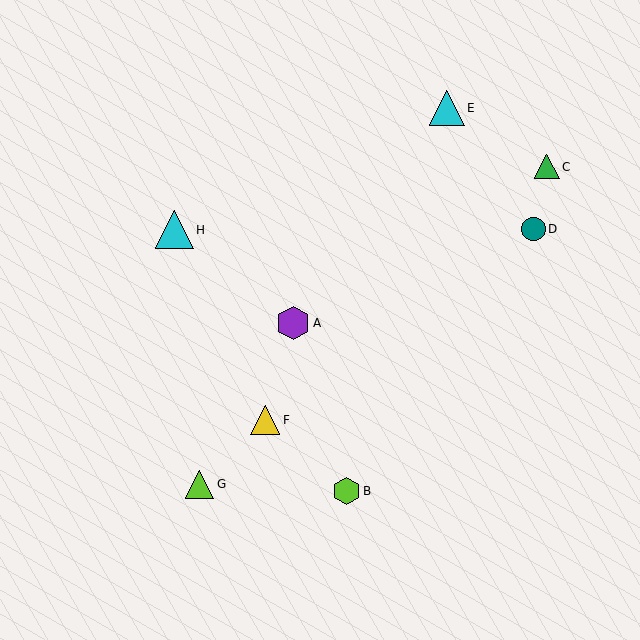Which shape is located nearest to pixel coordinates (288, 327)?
The purple hexagon (labeled A) at (293, 323) is nearest to that location.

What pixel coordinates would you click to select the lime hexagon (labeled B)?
Click at (346, 491) to select the lime hexagon B.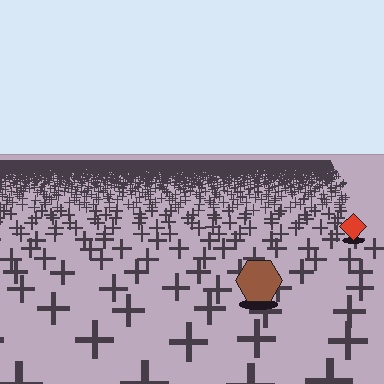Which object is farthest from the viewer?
The red diamond is farthest from the viewer. It appears smaller and the ground texture around it is denser.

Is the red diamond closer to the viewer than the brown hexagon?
No. The brown hexagon is closer — you can tell from the texture gradient: the ground texture is coarser near it.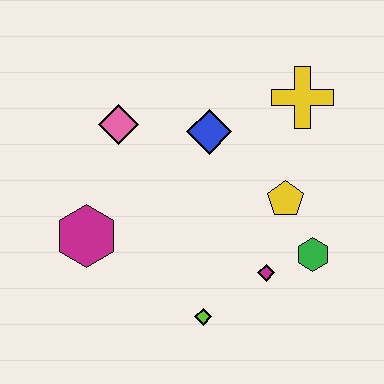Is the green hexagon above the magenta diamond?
Yes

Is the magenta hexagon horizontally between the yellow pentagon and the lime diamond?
No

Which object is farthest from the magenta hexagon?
The yellow cross is farthest from the magenta hexagon.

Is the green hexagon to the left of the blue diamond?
No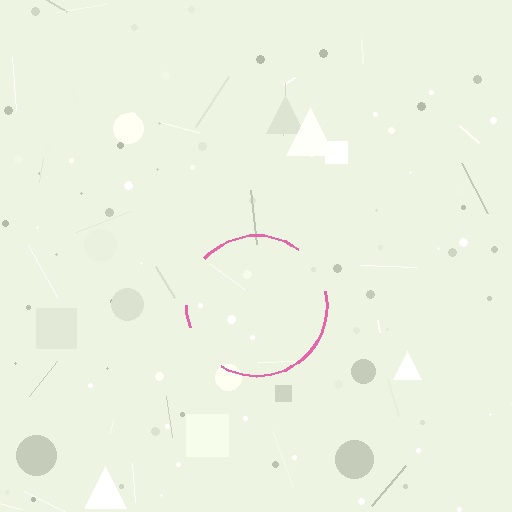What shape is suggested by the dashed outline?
The dashed outline suggests a circle.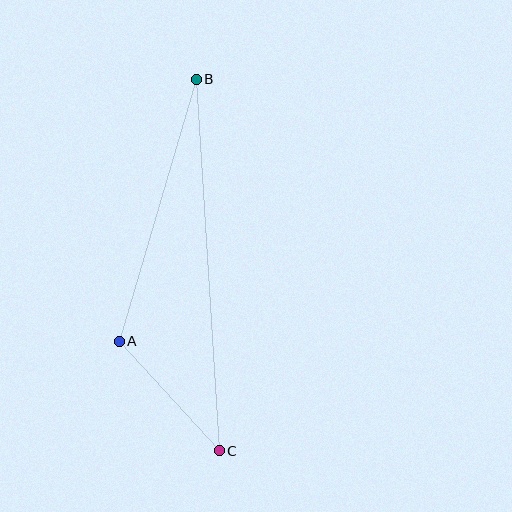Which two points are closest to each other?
Points A and C are closest to each other.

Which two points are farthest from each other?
Points B and C are farthest from each other.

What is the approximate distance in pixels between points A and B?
The distance between A and B is approximately 273 pixels.